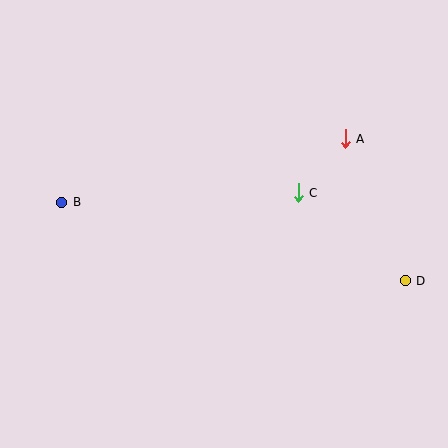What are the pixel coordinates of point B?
Point B is at (62, 202).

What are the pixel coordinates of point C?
Point C is at (298, 193).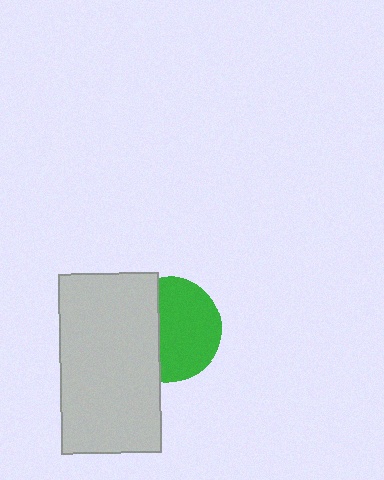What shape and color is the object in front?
The object in front is a light gray rectangle.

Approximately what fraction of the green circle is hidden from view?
Roughly 39% of the green circle is hidden behind the light gray rectangle.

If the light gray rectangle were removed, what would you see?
You would see the complete green circle.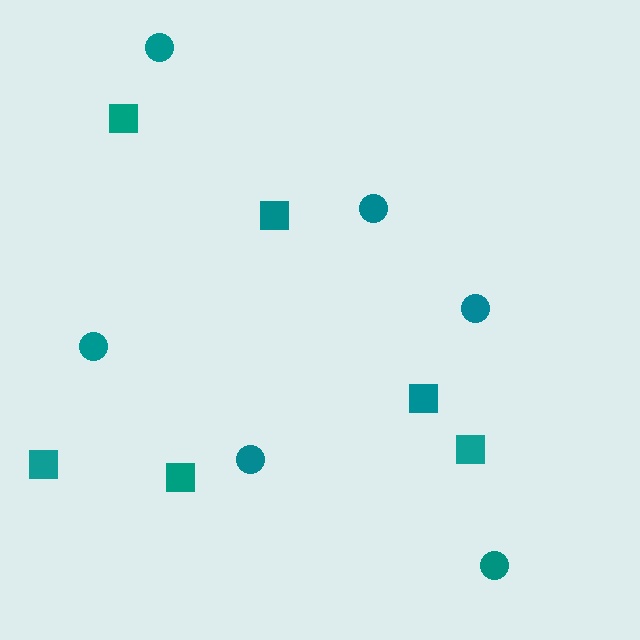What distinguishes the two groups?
There are 2 groups: one group of squares (6) and one group of circles (6).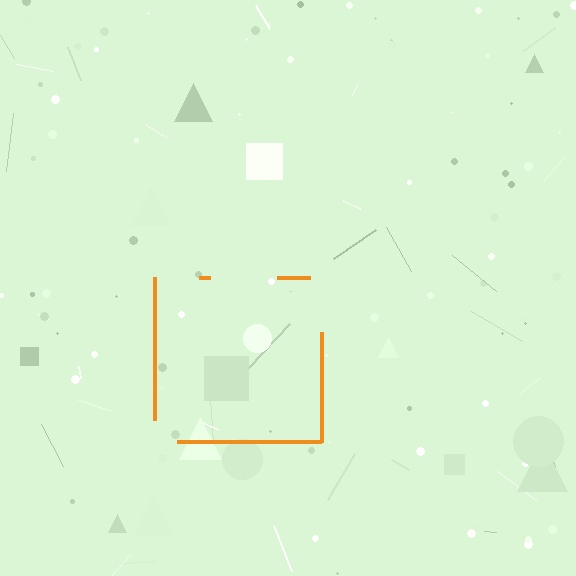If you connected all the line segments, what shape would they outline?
They would outline a square.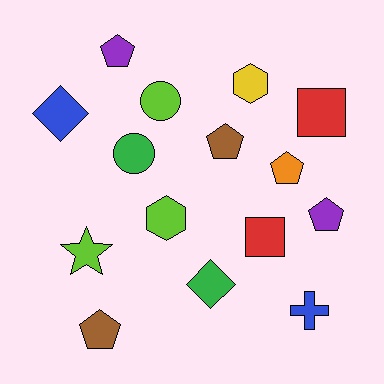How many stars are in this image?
There is 1 star.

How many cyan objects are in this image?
There are no cyan objects.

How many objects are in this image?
There are 15 objects.